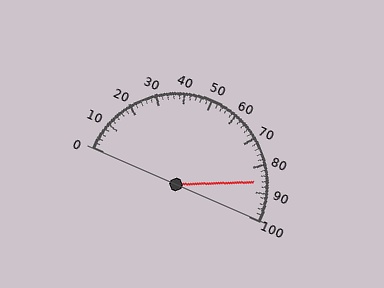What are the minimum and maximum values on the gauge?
The gauge ranges from 0 to 100.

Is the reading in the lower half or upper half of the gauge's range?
The reading is in the upper half of the range (0 to 100).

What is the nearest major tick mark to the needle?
The nearest major tick mark is 90.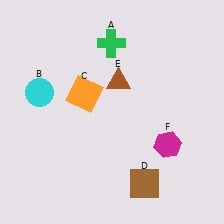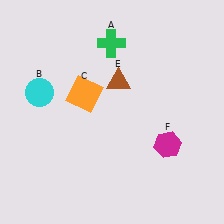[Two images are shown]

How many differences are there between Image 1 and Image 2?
There is 1 difference between the two images.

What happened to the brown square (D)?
The brown square (D) was removed in Image 2. It was in the bottom-right area of Image 1.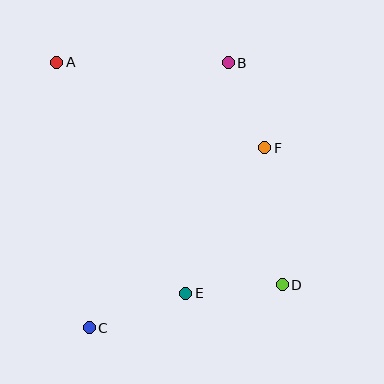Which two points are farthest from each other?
Points A and D are farthest from each other.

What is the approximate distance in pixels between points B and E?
The distance between B and E is approximately 234 pixels.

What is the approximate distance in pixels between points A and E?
The distance between A and E is approximately 265 pixels.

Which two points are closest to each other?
Points B and F are closest to each other.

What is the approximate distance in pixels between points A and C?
The distance between A and C is approximately 268 pixels.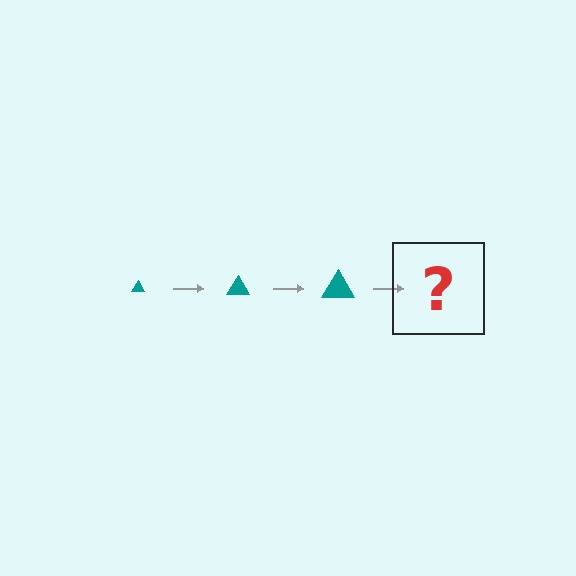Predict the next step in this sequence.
The next step is a teal triangle, larger than the previous one.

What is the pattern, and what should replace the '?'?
The pattern is that the triangle gets progressively larger each step. The '?' should be a teal triangle, larger than the previous one.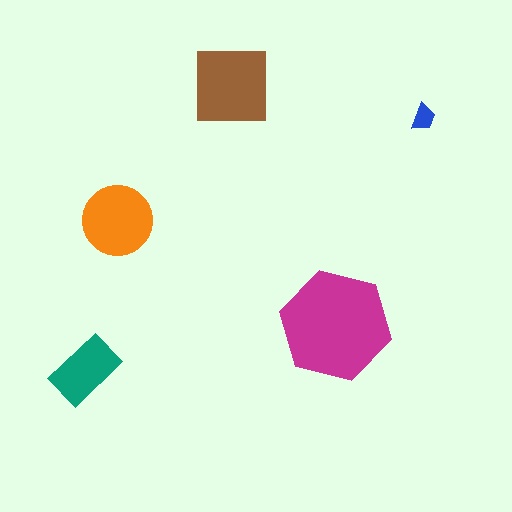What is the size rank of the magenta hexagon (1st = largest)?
1st.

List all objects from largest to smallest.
The magenta hexagon, the brown square, the orange circle, the teal rectangle, the blue trapezoid.